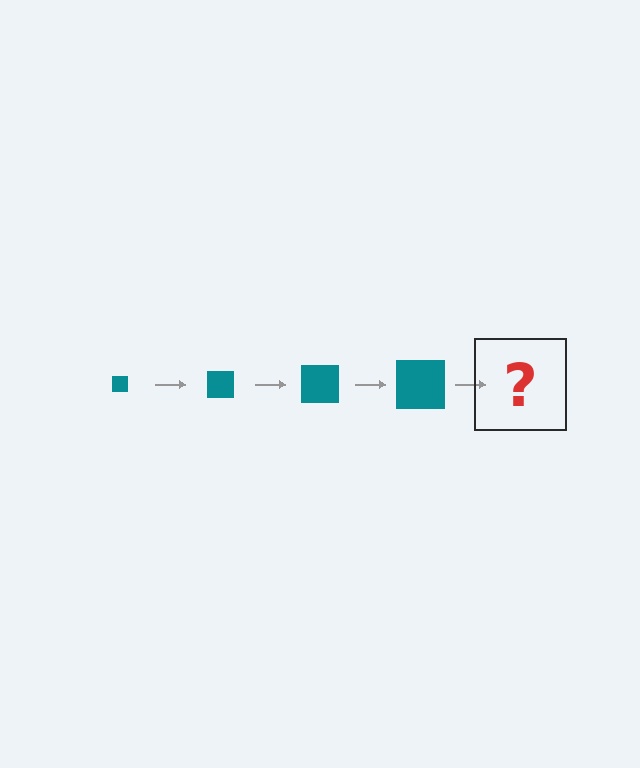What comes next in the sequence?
The next element should be a teal square, larger than the previous one.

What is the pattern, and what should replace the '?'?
The pattern is that the square gets progressively larger each step. The '?' should be a teal square, larger than the previous one.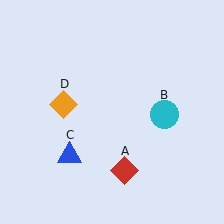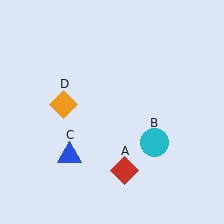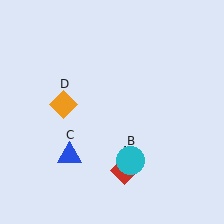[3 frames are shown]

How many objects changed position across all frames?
1 object changed position: cyan circle (object B).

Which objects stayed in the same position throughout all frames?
Red diamond (object A) and blue triangle (object C) and orange diamond (object D) remained stationary.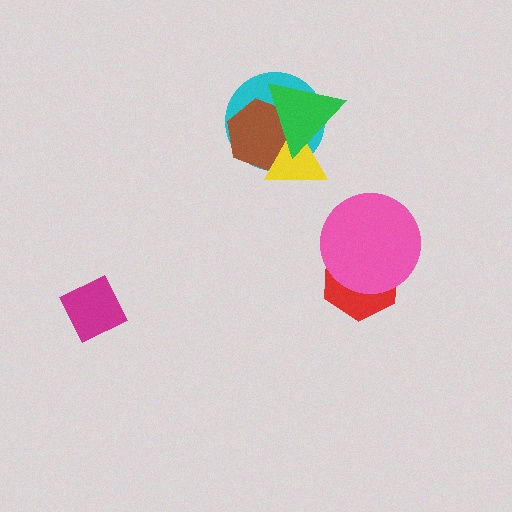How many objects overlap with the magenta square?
0 objects overlap with the magenta square.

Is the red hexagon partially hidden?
Yes, it is partially covered by another shape.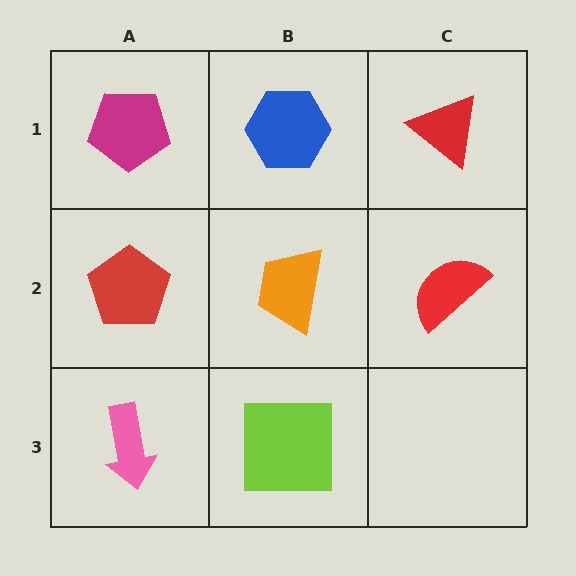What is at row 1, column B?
A blue hexagon.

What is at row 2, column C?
A red semicircle.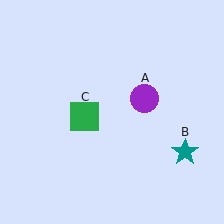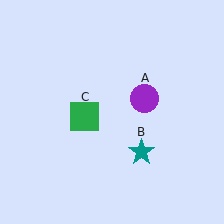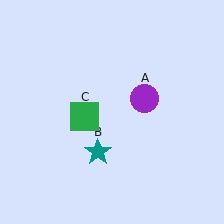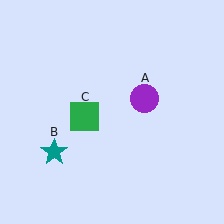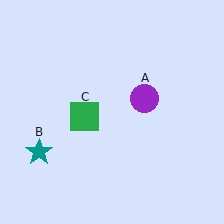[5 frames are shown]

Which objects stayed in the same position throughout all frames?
Purple circle (object A) and green square (object C) remained stationary.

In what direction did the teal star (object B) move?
The teal star (object B) moved left.